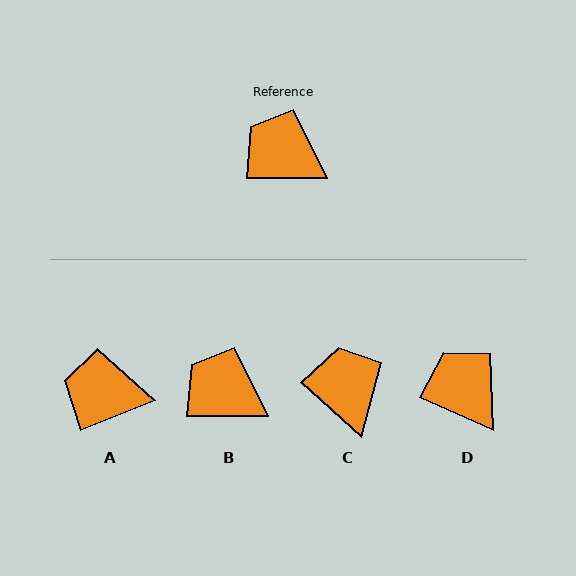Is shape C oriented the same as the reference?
No, it is off by about 41 degrees.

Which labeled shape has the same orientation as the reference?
B.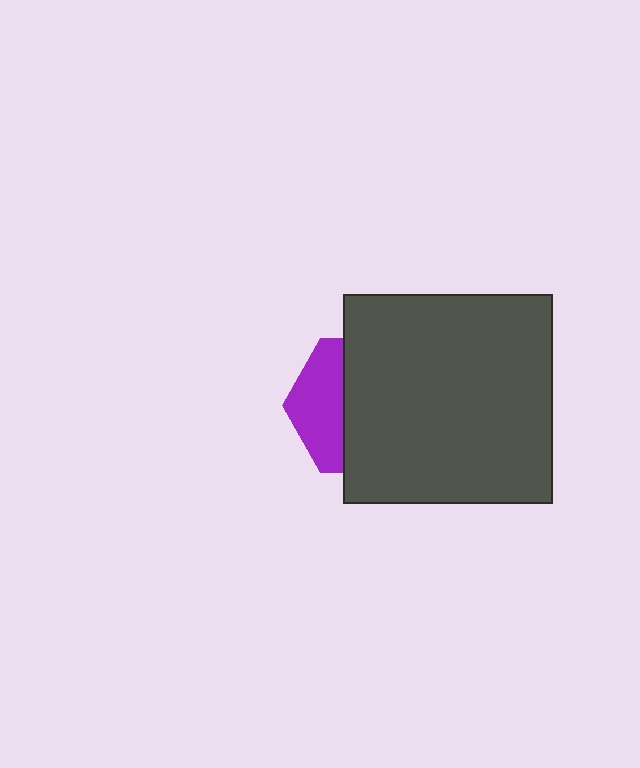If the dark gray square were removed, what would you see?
You would see the complete purple hexagon.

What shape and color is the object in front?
The object in front is a dark gray square.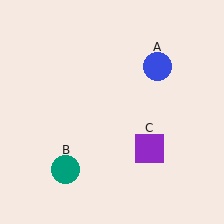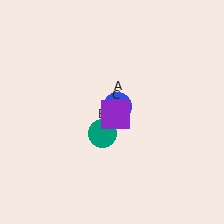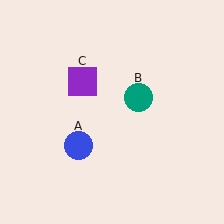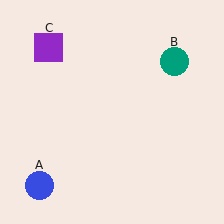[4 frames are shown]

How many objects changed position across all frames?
3 objects changed position: blue circle (object A), teal circle (object B), purple square (object C).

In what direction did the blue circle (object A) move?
The blue circle (object A) moved down and to the left.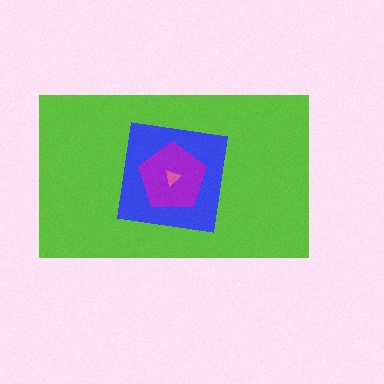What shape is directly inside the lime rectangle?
The blue square.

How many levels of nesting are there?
4.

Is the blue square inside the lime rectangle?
Yes.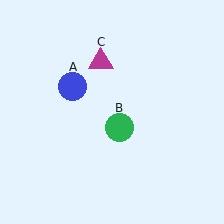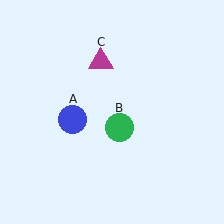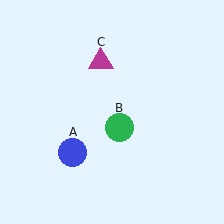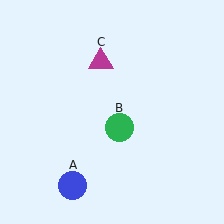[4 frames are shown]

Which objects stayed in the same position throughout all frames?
Green circle (object B) and magenta triangle (object C) remained stationary.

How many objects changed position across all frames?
1 object changed position: blue circle (object A).